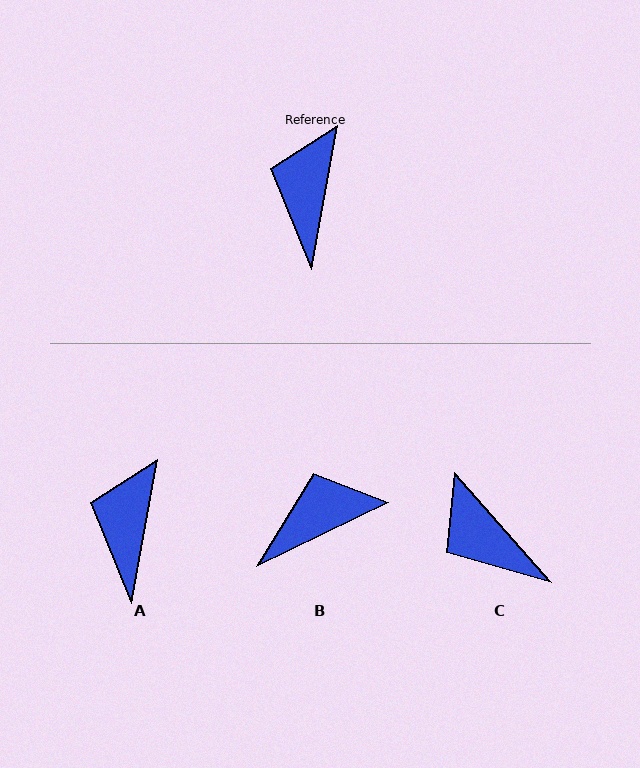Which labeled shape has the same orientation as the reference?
A.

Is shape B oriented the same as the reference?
No, it is off by about 54 degrees.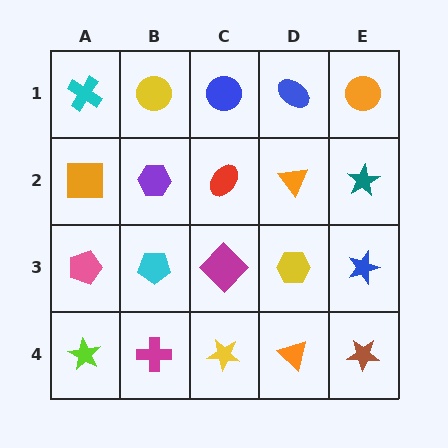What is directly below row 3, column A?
A lime star.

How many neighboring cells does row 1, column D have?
3.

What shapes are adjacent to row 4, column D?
A yellow hexagon (row 3, column D), a yellow star (row 4, column C), a brown star (row 4, column E).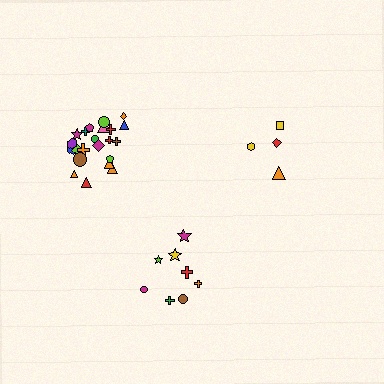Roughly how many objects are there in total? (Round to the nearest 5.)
Roughly 35 objects in total.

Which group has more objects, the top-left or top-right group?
The top-left group.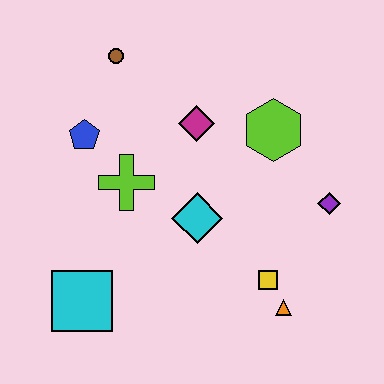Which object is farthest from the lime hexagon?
The cyan square is farthest from the lime hexagon.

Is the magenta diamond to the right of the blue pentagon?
Yes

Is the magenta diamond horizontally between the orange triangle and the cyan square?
Yes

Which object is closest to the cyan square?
The lime cross is closest to the cyan square.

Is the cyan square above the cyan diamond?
No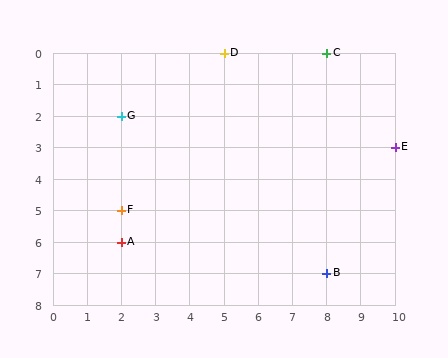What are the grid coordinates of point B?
Point B is at grid coordinates (8, 7).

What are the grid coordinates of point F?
Point F is at grid coordinates (2, 5).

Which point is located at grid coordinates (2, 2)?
Point G is at (2, 2).